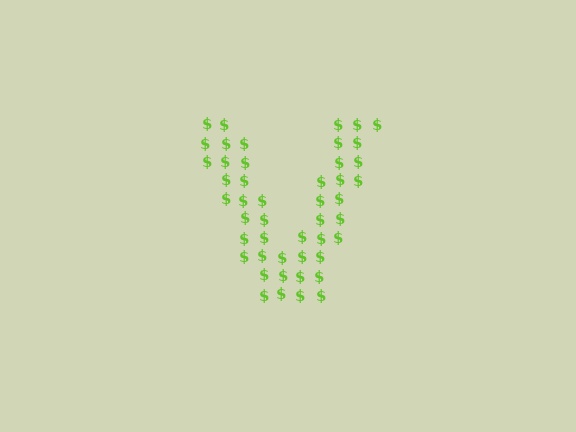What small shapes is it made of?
It is made of small dollar signs.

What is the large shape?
The large shape is the letter V.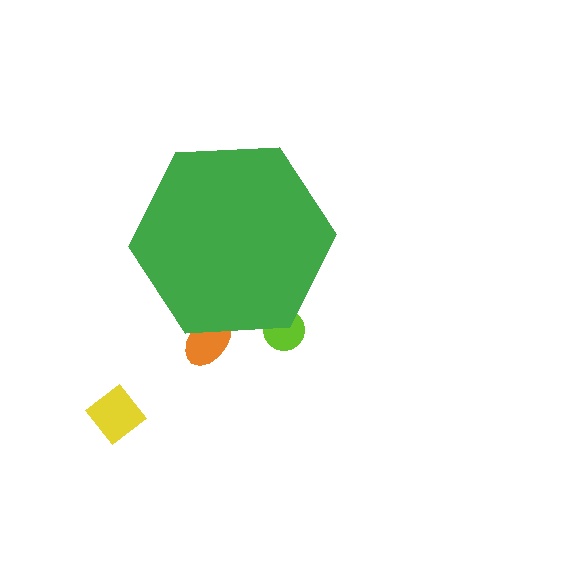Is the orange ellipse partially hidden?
Yes, the orange ellipse is partially hidden behind the green hexagon.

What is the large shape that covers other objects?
A green hexagon.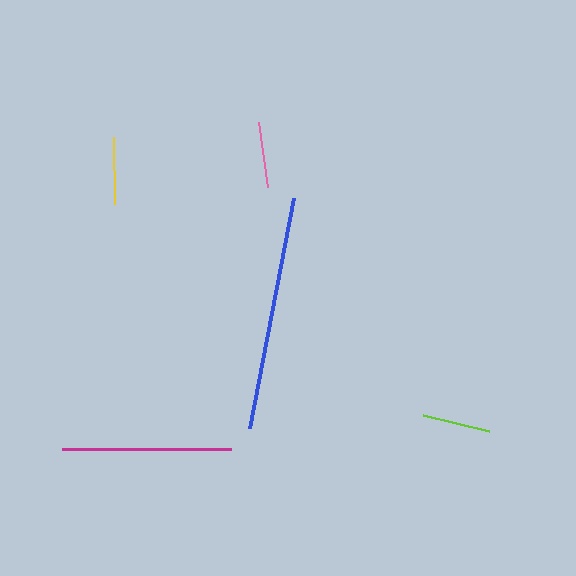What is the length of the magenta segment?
The magenta segment is approximately 169 pixels long.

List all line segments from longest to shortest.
From longest to shortest: blue, magenta, lime, yellow, pink.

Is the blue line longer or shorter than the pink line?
The blue line is longer than the pink line.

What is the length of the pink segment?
The pink segment is approximately 66 pixels long.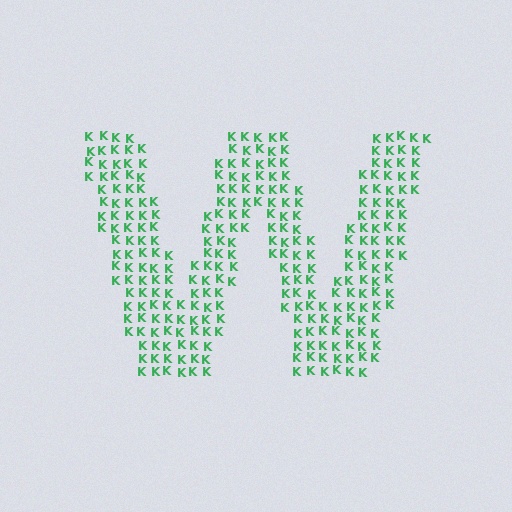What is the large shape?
The large shape is the letter W.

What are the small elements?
The small elements are letter K's.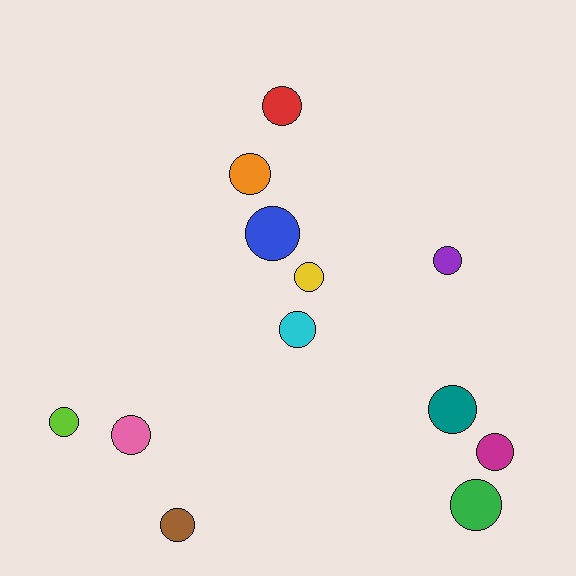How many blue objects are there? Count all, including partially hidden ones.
There is 1 blue object.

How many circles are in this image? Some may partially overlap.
There are 12 circles.